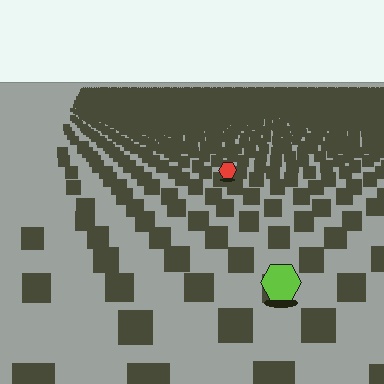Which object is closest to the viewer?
The lime hexagon is closest. The texture marks near it are larger and more spread out.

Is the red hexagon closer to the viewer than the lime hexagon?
No. The lime hexagon is closer — you can tell from the texture gradient: the ground texture is coarser near it.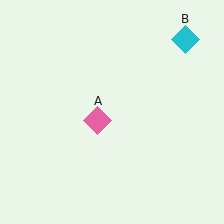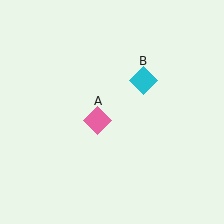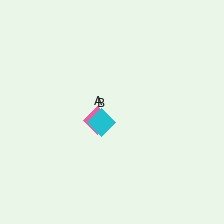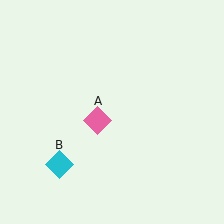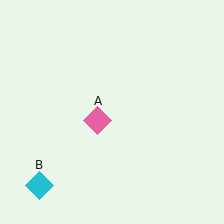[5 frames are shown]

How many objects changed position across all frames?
1 object changed position: cyan diamond (object B).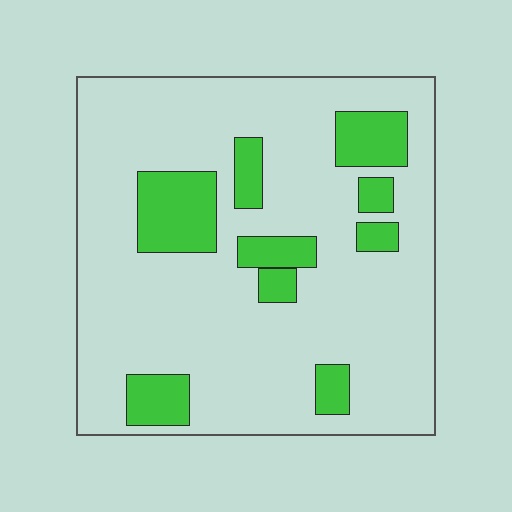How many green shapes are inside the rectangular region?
9.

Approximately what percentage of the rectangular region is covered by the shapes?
Approximately 20%.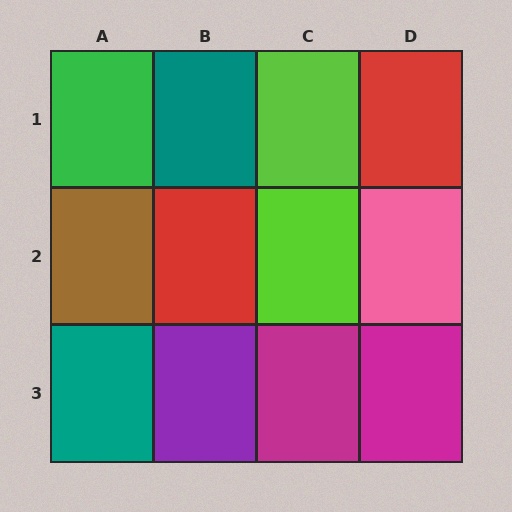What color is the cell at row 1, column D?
Red.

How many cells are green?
1 cell is green.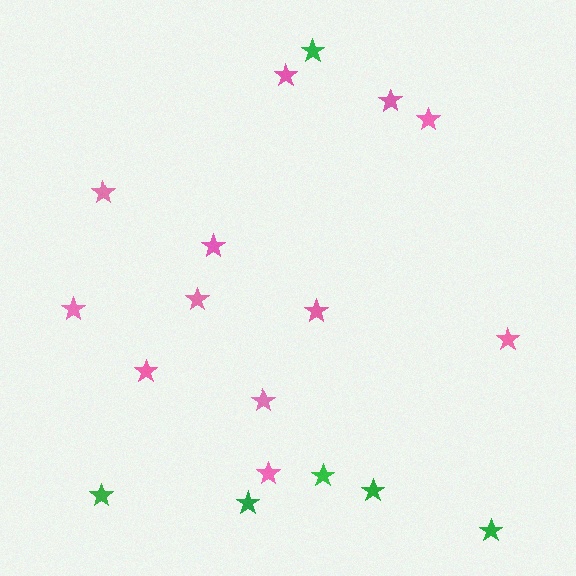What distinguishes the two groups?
There are 2 groups: one group of green stars (6) and one group of pink stars (12).